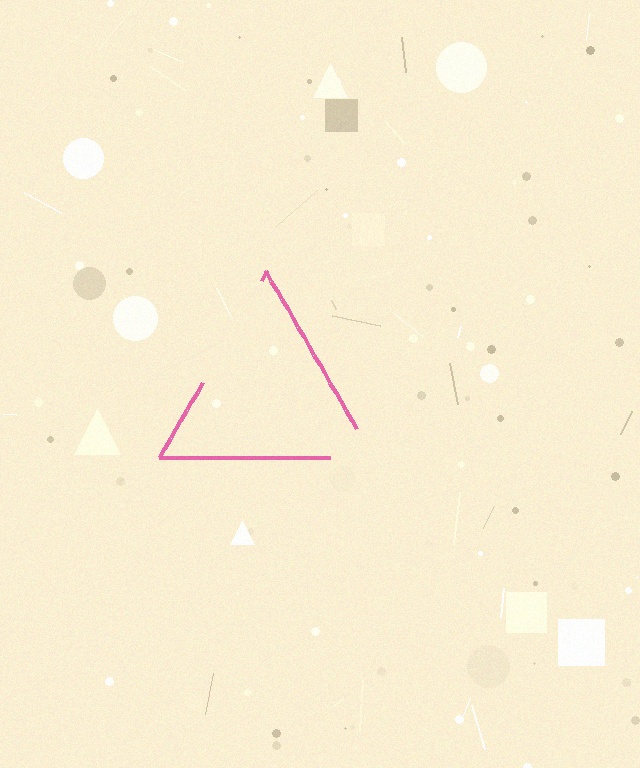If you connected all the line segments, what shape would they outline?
They would outline a triangle.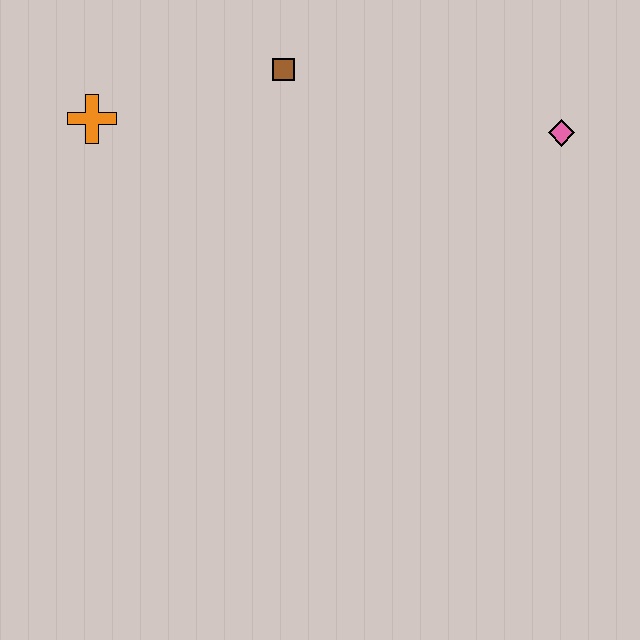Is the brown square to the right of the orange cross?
Yes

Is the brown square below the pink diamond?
No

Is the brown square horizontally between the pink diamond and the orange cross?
Yes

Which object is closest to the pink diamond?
The brown square is closest to the pink diamond.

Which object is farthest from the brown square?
The pink diamond is farthest from the brown square.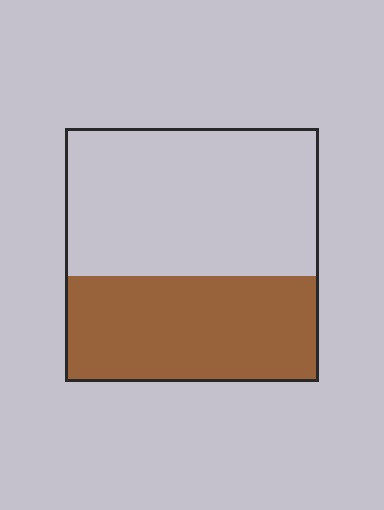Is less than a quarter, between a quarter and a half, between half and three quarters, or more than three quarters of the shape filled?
Between a quarter and a half.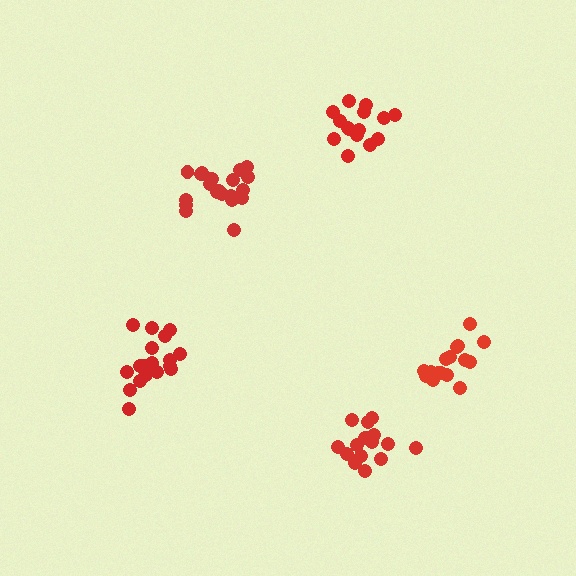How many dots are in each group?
Group 1: 16 dots, Group 2: 18 dots, Group 3: 21 dots, Group 4: 16 dots, Group 5: 16 dots (87 total).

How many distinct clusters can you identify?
There are 5 distinct clusters.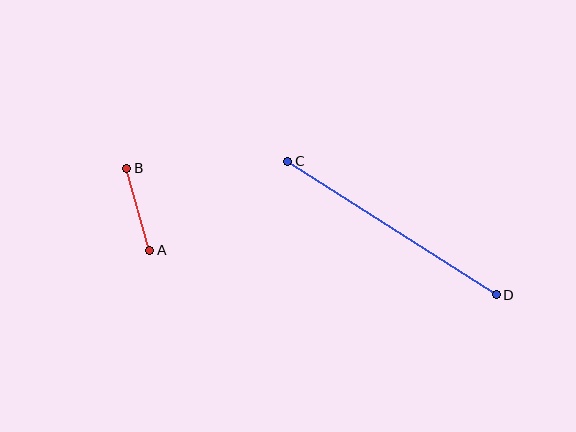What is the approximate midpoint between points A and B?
The midpoint is at approximately (138, 209) pixels.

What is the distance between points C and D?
The distance is approximately 248 pixels.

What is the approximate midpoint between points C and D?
The midpoint is at approximately (392, 228) pixels.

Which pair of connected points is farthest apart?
Points C and D are farthest apart.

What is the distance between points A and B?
The distance is approximately 85 pixels.